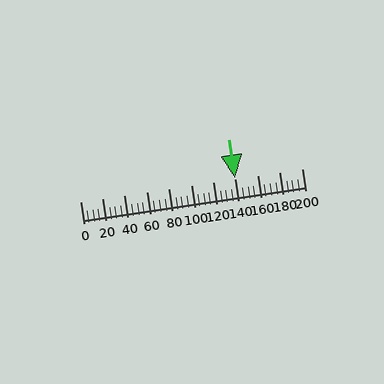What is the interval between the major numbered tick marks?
The major tick marks are spaced 20 units apart.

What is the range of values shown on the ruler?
The ruler shows values from 0 to 200.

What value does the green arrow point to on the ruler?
The green arrow points to approximately 140.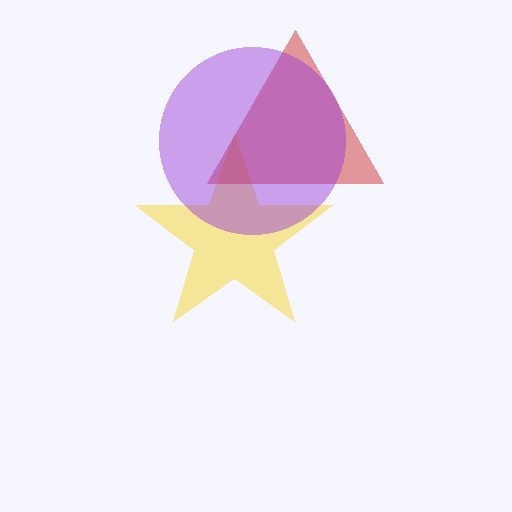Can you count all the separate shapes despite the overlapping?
Yes, there are 3 separate shapes.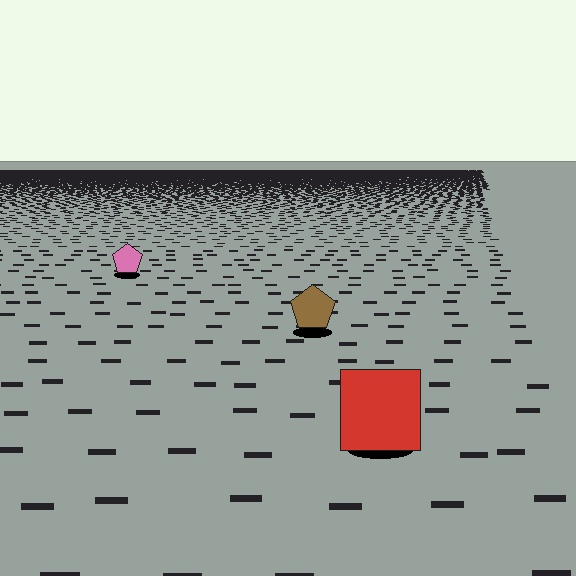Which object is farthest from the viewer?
The pink pentagon is farthest from the viewer. It appears smaller and the ground texture around it is denser.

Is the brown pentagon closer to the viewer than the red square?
No. The red square is closer — you can tell from the texture gradient: the ground texture is coarser near it.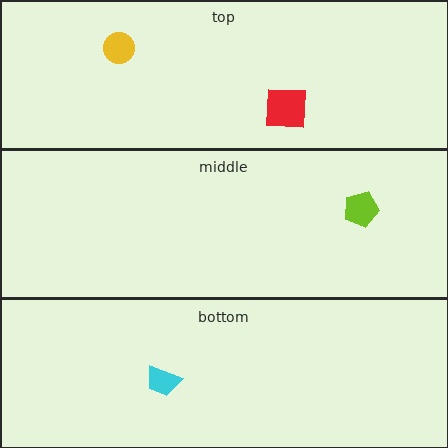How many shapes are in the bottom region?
1.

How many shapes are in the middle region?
1.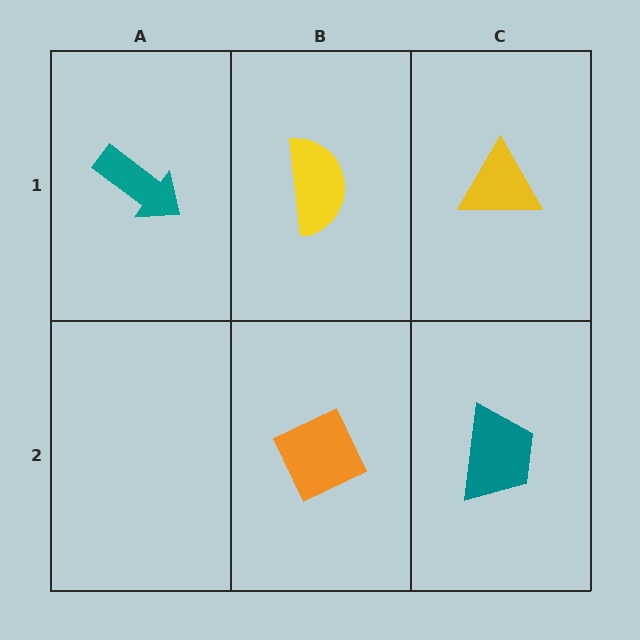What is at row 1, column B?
A yellow semicircle.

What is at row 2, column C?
A teal trapezoid.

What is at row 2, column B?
An orange diamond.